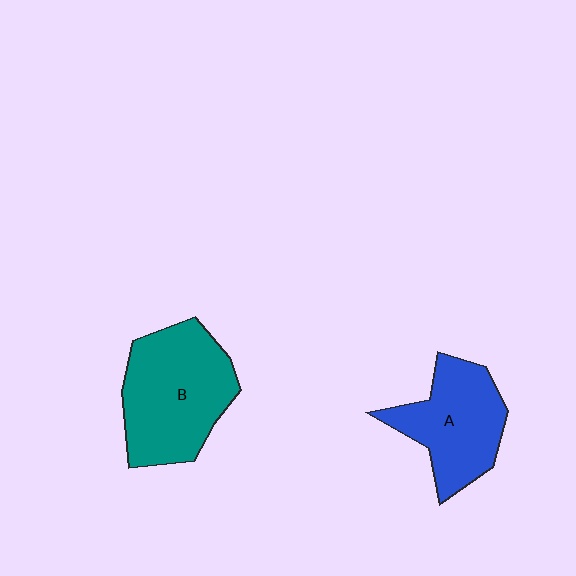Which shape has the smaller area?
Shape A (blue).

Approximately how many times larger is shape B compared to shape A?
Approximately 1.3 times.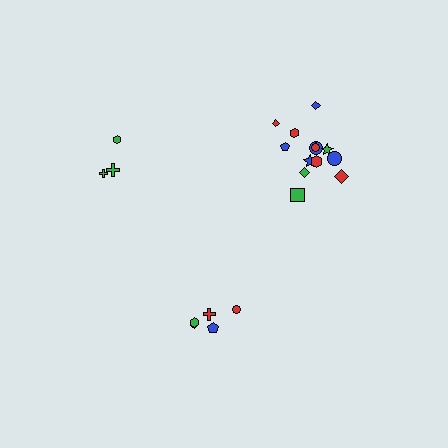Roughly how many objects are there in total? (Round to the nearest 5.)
Roughly 25 objects in total.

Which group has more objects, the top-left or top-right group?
The top-right group.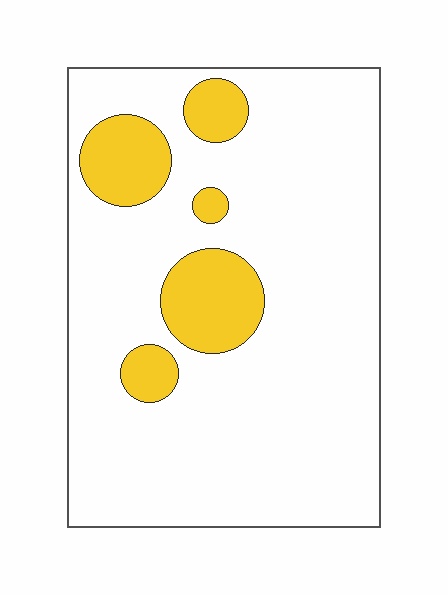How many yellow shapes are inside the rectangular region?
5.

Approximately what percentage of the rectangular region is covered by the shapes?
Approximately 15%.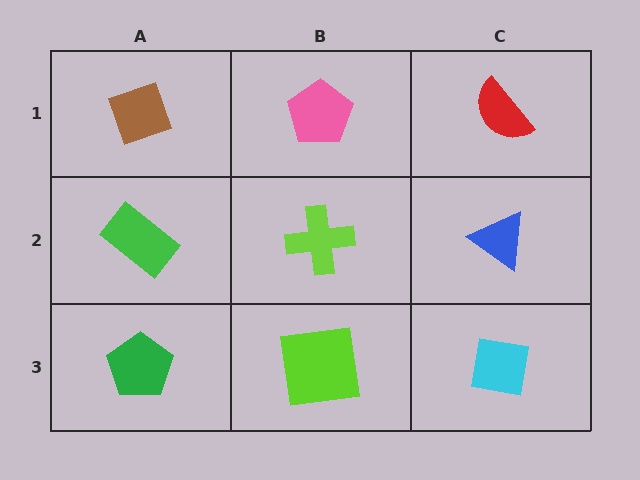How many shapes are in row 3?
3 shapes.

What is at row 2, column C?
A blue triangle.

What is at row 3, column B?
A lime square.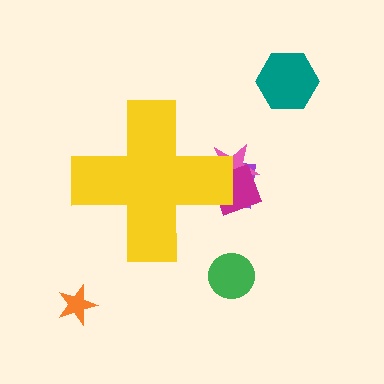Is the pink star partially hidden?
Yes, the pink star is partially hidden behind the yellow cross.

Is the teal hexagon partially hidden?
No, the teal hexagon is fully visible.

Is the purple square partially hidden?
Yes, the purple square is partially hidden behind the yellow cross.